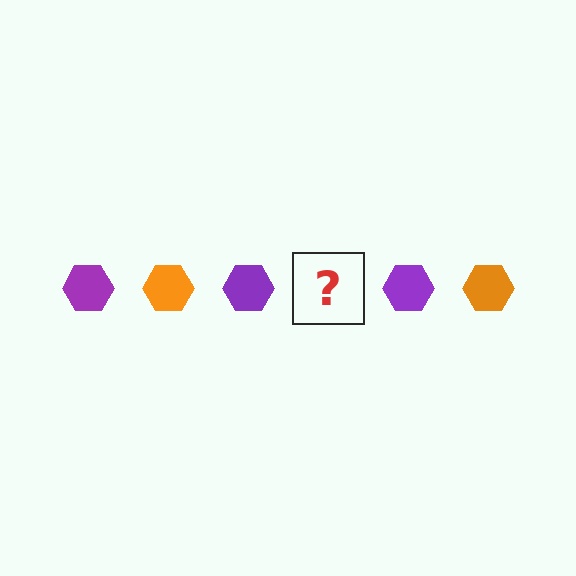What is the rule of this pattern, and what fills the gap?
The rule is that the pattern cycles through purple, orange hexagons. The gap should be filled with an orange hexagon.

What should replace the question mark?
The question mark should be replaced with an orange hexagon.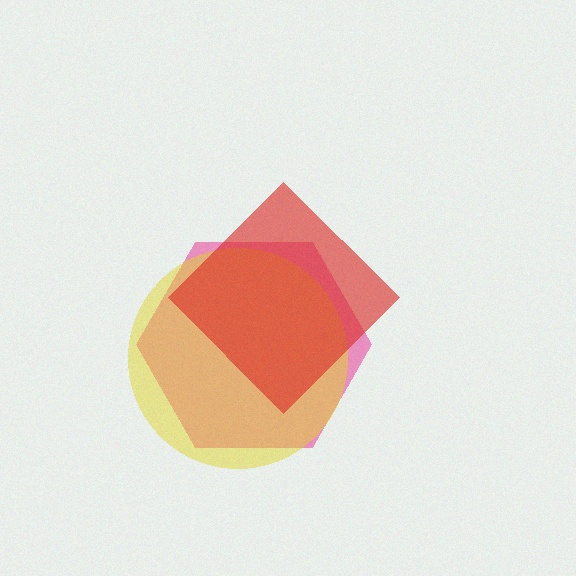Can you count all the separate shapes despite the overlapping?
Yes, there are 3 separate shapes.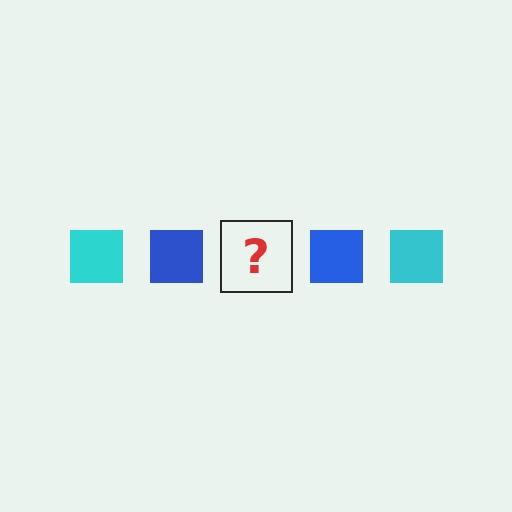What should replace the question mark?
The question mark should be replaced with a cyan square.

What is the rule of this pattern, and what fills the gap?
The rule is that the pattern cycles through cyan, blue squares. The gap should be filled with a cyan square.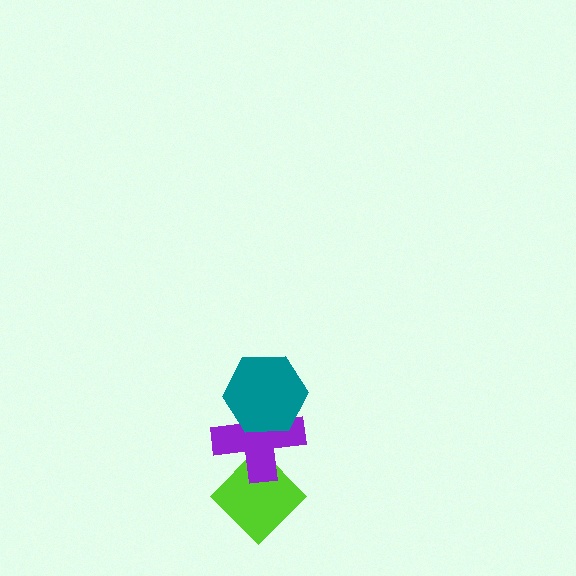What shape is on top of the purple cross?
The teal hexagon is on top of the purple cross.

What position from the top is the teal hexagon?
The teal hexagon is 1st from the top.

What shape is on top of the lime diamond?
The purple cross is on top of the lime diamond.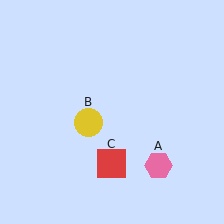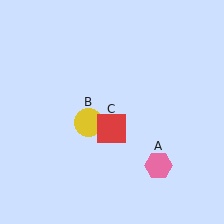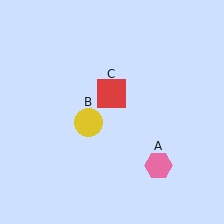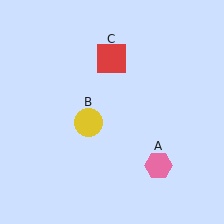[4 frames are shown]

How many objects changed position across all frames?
1 object changed position: red square (object C).